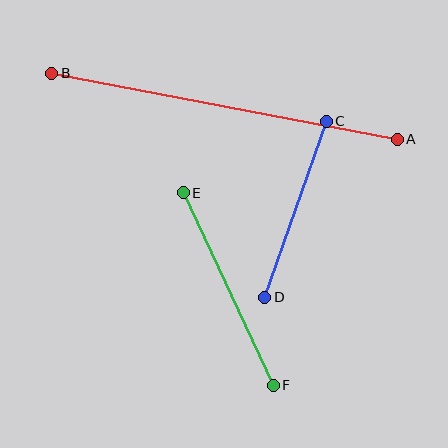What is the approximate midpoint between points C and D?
The midpoint is at approximately (295, 209) pixels.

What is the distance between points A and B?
The distance is approximately 352 pixels.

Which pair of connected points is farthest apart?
Points A and B are farthest apart.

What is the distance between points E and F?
The distance is approximately 212 pixels.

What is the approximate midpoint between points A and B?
The midpoint is at approximately (224, 106) pixels.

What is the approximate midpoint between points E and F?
The midpoint is at approximately (228, 289) pixels.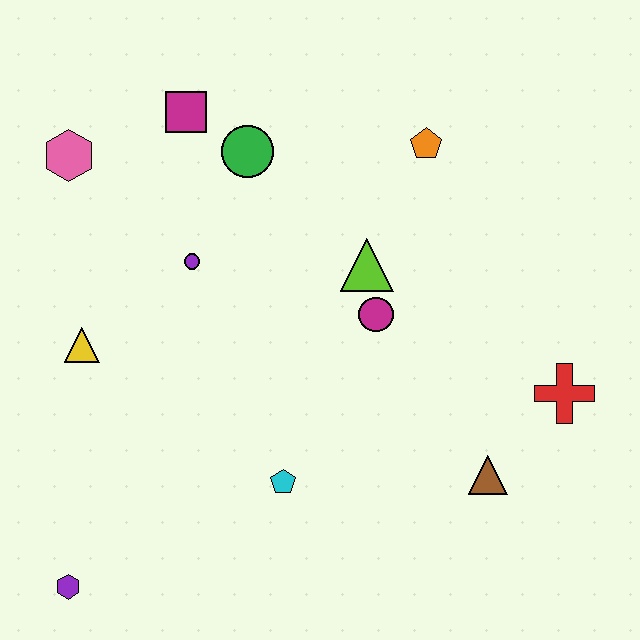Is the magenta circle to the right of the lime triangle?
Yes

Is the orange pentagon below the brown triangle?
No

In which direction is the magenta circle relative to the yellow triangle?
The magenta circle is to the right of the yellow triangle.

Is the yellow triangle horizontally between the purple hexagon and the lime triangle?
Yes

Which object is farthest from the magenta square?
The purple hexagon is farthest from the magenta square.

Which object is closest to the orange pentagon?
The lime triangle is closest to the orange pentagon.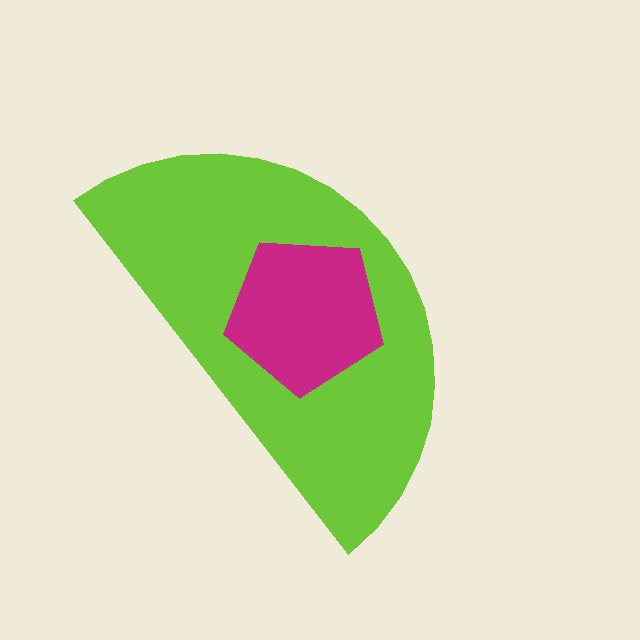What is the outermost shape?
The lime semicircle.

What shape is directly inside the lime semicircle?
The magenta pentagon.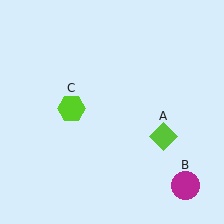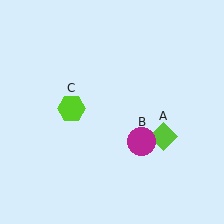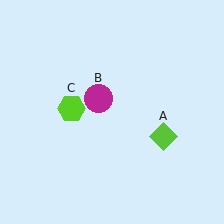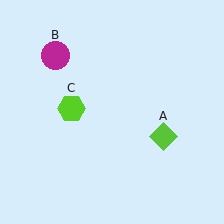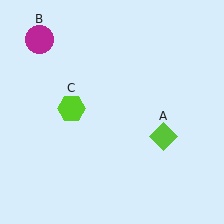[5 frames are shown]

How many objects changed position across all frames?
1 object changed position: magenta circle (object B).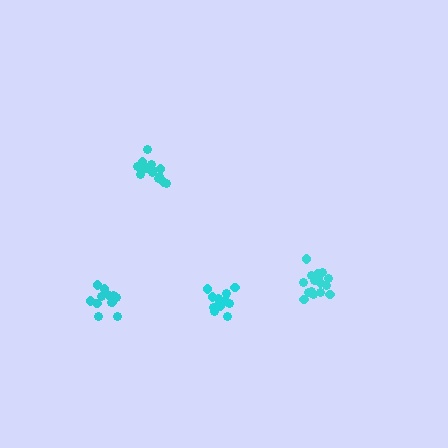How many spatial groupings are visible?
There are 4 spatial groupings.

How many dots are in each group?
Group 1: 14 dots, Group 2: 13 dots, Group 3: 16 dots, Group 4: 13 dots (56 total).